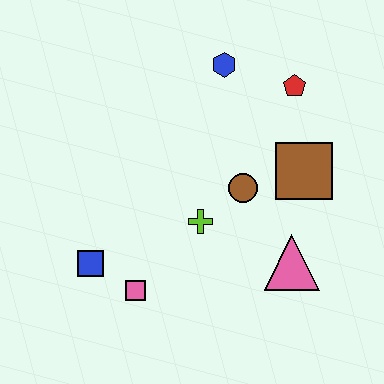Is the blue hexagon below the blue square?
No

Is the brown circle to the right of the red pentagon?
No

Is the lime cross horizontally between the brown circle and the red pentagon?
No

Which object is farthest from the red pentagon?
The blue square is farthest from the red pentagon.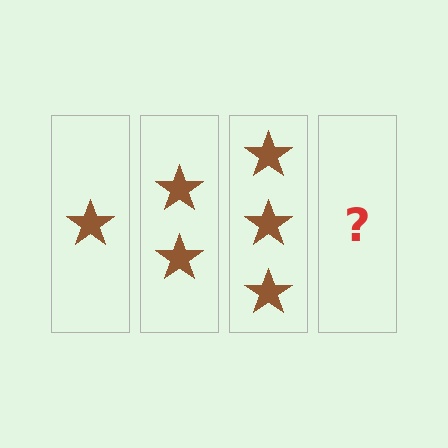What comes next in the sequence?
The next element should be 4 stars.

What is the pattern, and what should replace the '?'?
The pattern is that each step adds one more star. The '?' should be 4 stars.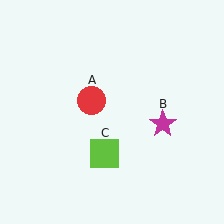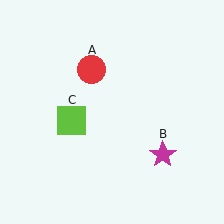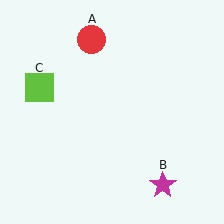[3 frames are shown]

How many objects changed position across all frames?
3 objects changed position: red circle (object A), magenta star (object B), lime square (object C).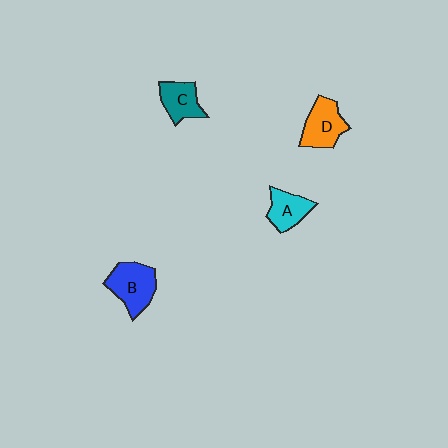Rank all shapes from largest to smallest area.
From largest to smallest: B (blue), D (orange), A (cyan), C (teal).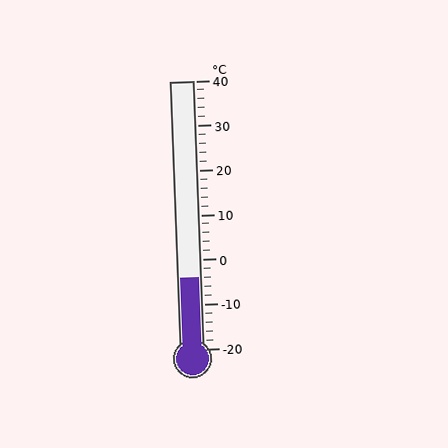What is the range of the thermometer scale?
The thermometer scale ranges from -20°C to 40°C.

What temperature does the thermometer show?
The thermometer shows approximately -4°C.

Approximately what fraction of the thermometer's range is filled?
The thermometer is filled to approximately 25% of its range.